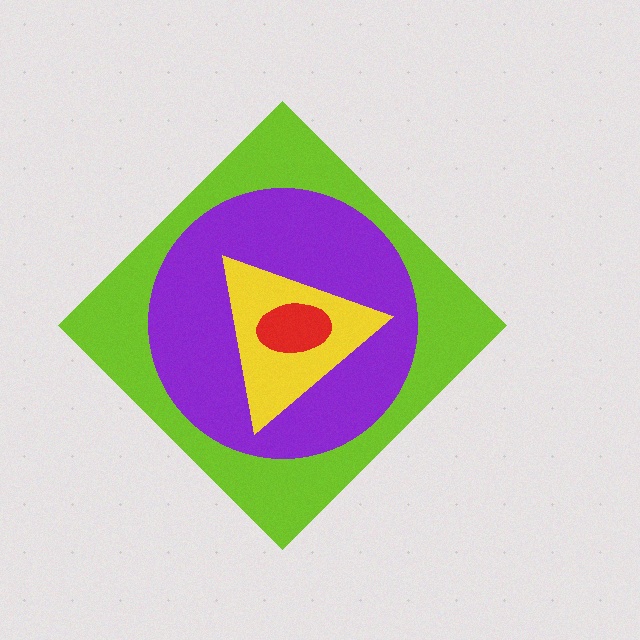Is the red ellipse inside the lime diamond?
Yes.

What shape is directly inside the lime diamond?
The purple circle.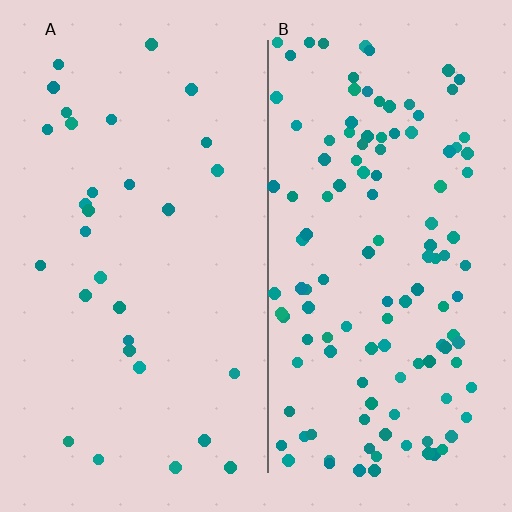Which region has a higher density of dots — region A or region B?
B (the right).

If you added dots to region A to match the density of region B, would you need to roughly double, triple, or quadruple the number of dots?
Approximately quadruple.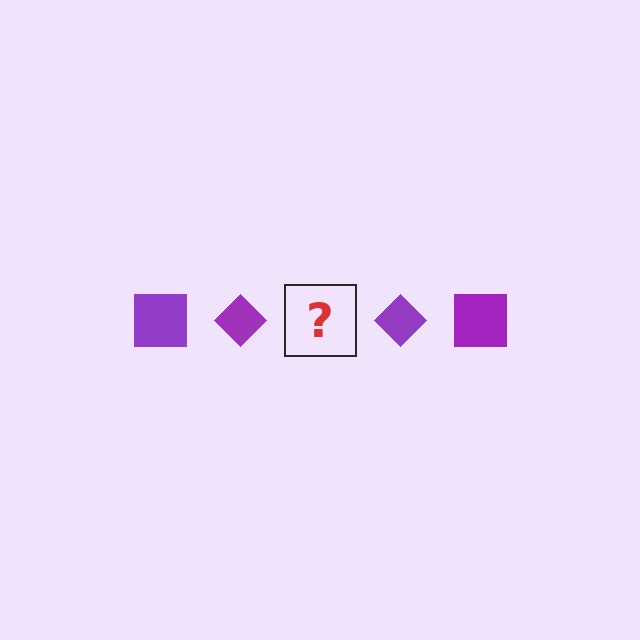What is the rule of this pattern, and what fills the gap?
The rule is that the pattern cycles through square, diamond shapes in purple. The gap should be filled with a purple square.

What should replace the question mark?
The question mark should be replaced with a purple square.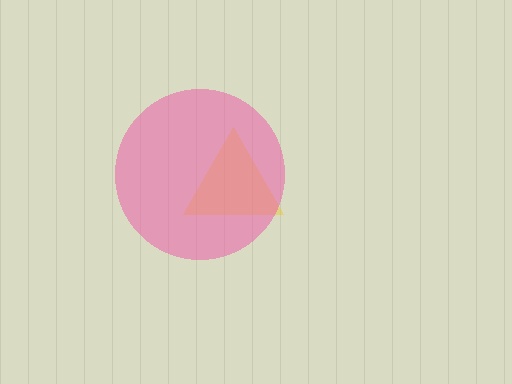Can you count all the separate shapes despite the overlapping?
Yes, there are 2 separate shapes.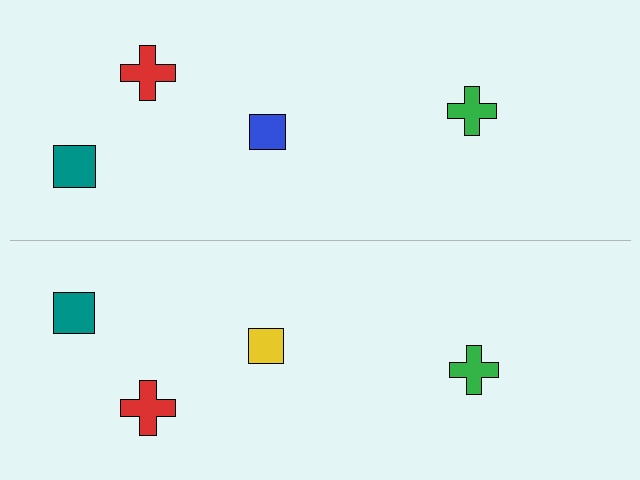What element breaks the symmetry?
The yellow square on the bottom side breaks the symmetry — its mirror counterpart is blue.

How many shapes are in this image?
There are 8 shapes in this image.